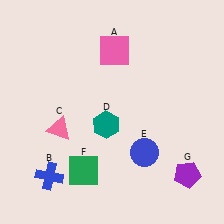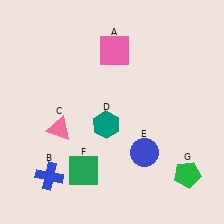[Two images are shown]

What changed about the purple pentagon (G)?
In Image 1, G is purple. In Image 2, it changed to green.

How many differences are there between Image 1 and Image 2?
There is 1 difference between the two images.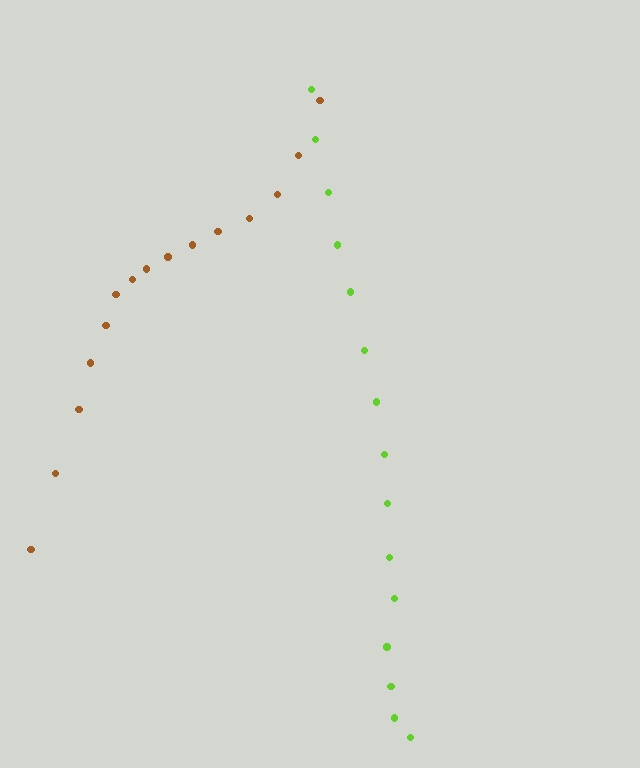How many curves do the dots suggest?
There are 2 distinct paths.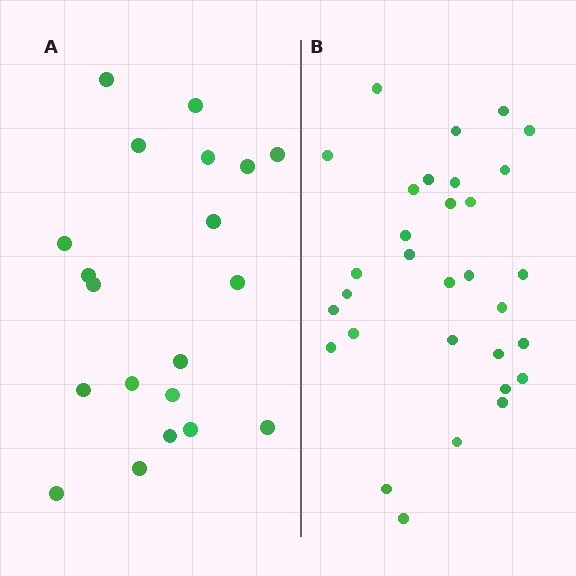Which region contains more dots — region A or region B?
Region B (the right region) has more dots.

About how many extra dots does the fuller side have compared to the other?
Region B has roughly 12 or so more dots than region A.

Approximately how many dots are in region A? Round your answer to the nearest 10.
About 20 dots.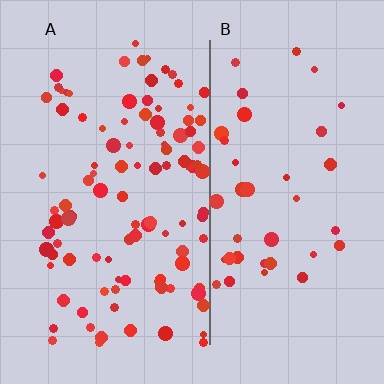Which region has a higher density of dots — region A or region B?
A (the left).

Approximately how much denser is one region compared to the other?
Approximately 2.5× — region A over region B.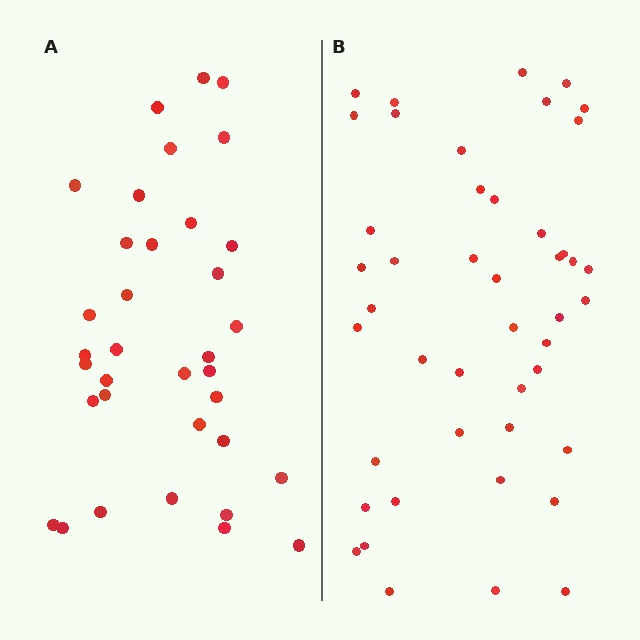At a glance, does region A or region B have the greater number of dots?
Region B (the right region) has more dots.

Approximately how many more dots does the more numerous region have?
Region B has roughly 10 or so more dots than region A.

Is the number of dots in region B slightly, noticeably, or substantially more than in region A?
Region B has noticeably more, but not dramatically so. The ratio is roughly 1.3 to 1.